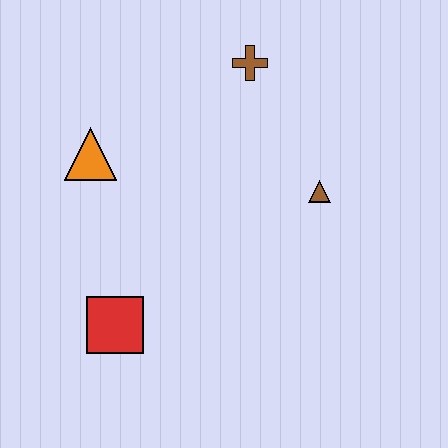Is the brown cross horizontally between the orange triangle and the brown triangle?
Yes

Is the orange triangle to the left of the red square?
Yes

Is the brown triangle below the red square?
No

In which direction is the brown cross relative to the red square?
The brown cross is above the red square.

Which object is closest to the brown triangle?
The brown cross is closest to the brown triangle.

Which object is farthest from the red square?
The brown cross is farthest from the red square.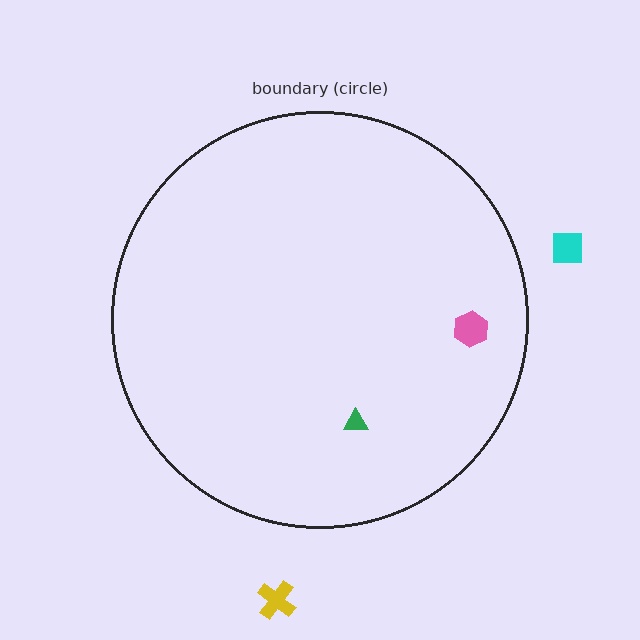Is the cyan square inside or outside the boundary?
Outside.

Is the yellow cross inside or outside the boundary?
Outside.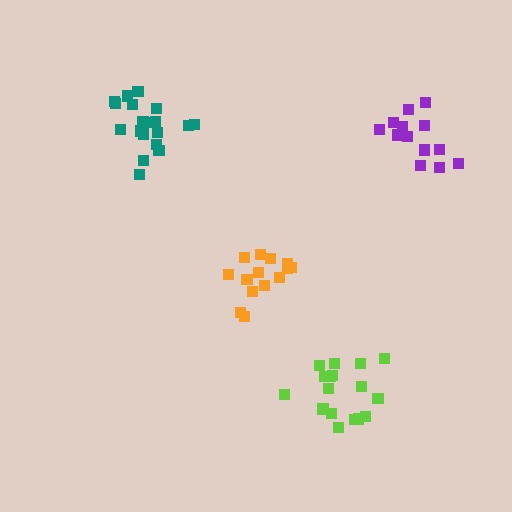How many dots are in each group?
Group 1: 13 dots, Group 2: 17 dots, Group 3: 14 dots, Group 4: 19 dots (63 total).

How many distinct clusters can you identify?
There are 4 distinct clusters.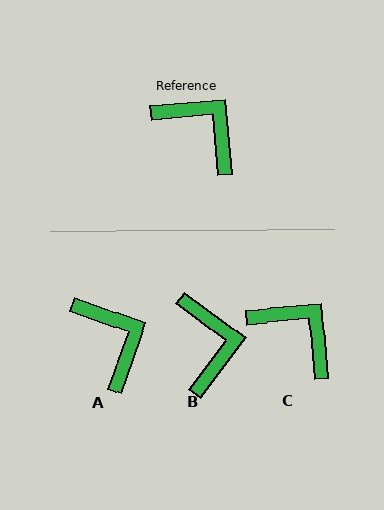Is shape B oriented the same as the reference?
No, it is off by about 42 degrees.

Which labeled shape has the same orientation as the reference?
C.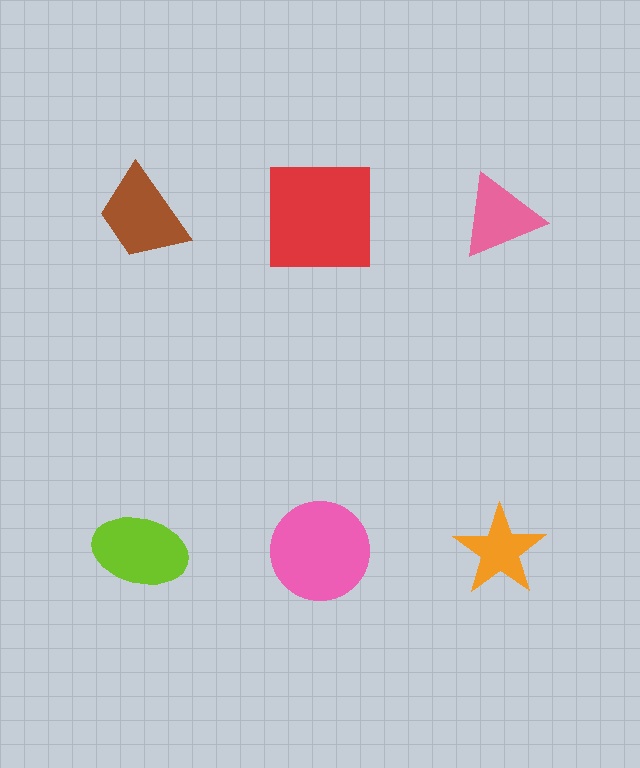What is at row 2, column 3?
An orange star.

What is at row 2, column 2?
A pink circle.